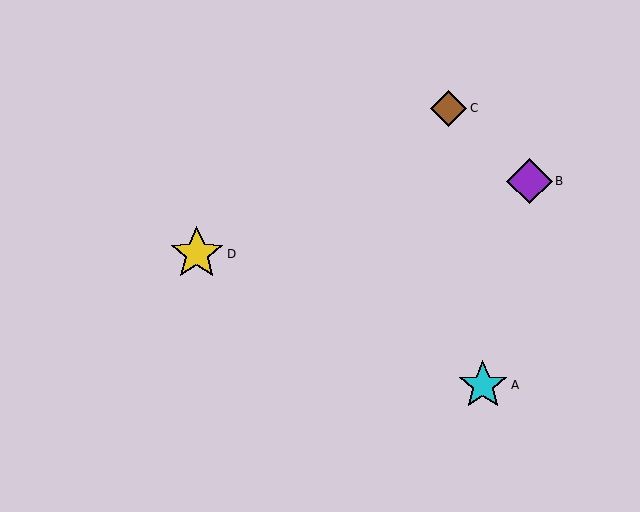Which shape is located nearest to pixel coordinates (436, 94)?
The brown diamond (labeled C) at (449, 108) is nearest to that location.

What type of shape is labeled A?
Shape A is a cyan star.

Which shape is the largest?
The yellow star (labeled D) is the largest.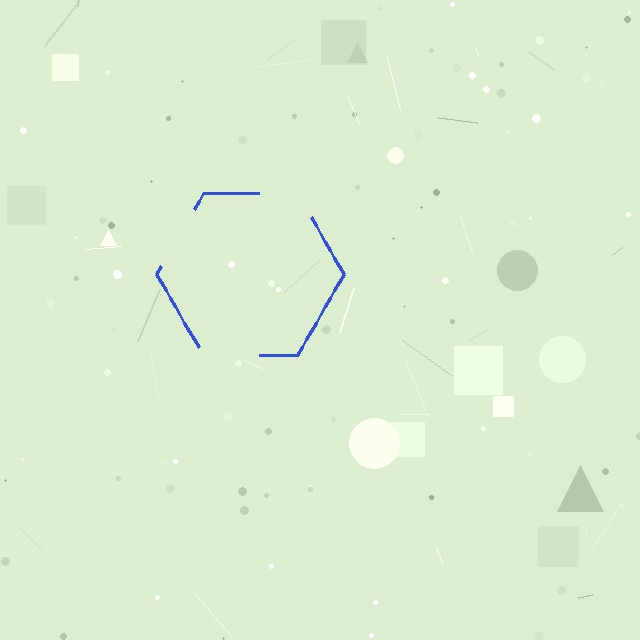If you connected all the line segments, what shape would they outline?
They would outline a hexagon.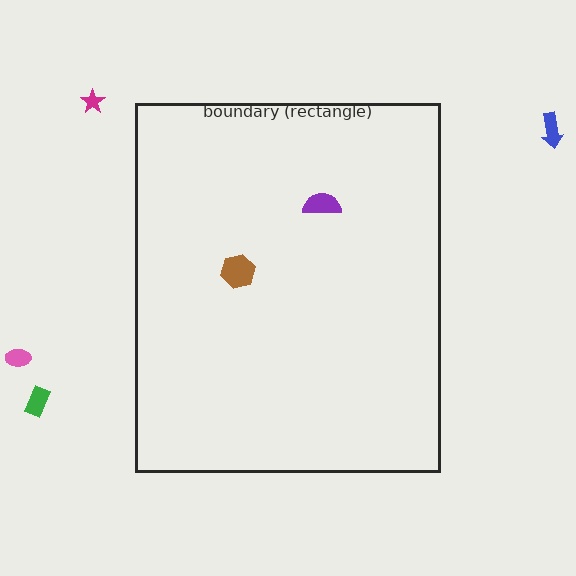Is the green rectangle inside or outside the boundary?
Outside.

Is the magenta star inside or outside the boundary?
Outside.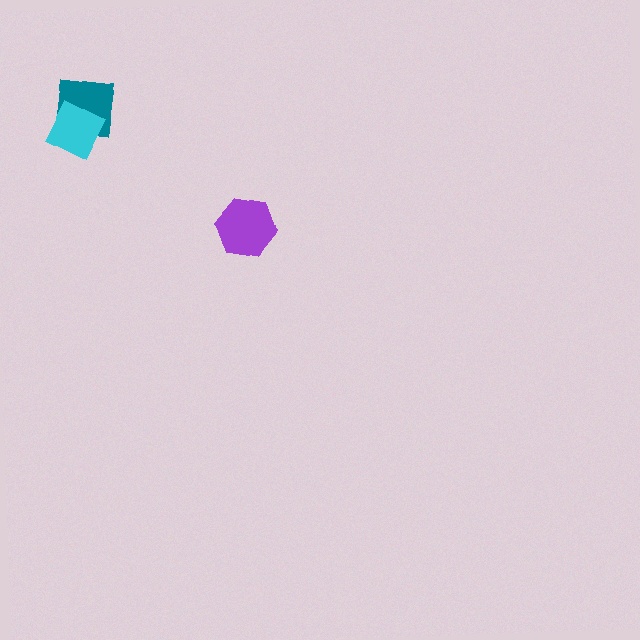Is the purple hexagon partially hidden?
No, no other shape covers it.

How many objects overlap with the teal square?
1 object overlaps with the teal square.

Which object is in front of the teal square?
The cyan diamond is in front of the teal square.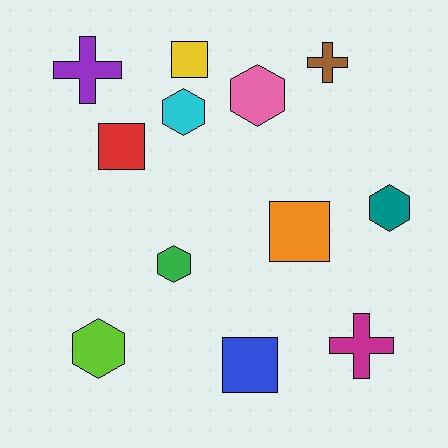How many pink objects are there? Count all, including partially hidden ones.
There is 1 pink object.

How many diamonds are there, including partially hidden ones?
There are no diamonds.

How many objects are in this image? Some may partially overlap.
There are 12 objects.